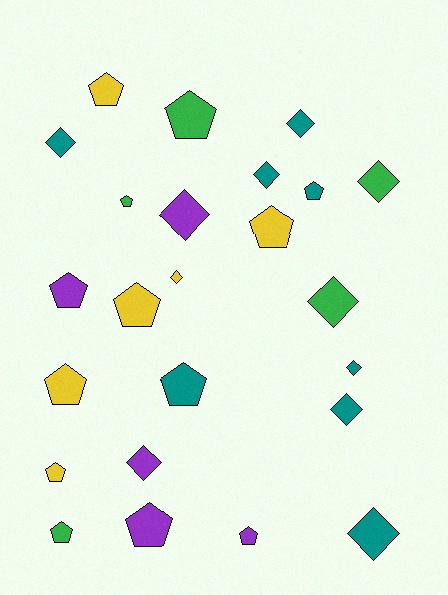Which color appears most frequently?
Teal, with 8 objects.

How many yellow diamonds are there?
There is 1 yellow diamond.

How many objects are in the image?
There are 24 objects.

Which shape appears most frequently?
Pentagon, with 13 objects.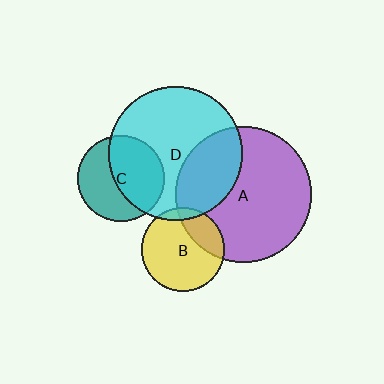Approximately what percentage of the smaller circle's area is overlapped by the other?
Approximately 30%.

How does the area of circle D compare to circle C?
Approximately 2.4 times.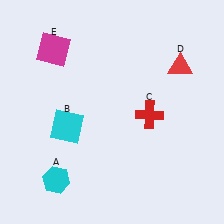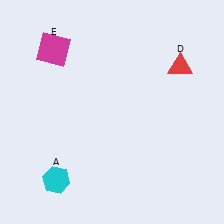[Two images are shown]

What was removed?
The cyan square (B), the red cross (C) were removed in Image 2.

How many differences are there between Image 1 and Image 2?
There are 2 differences between the two images.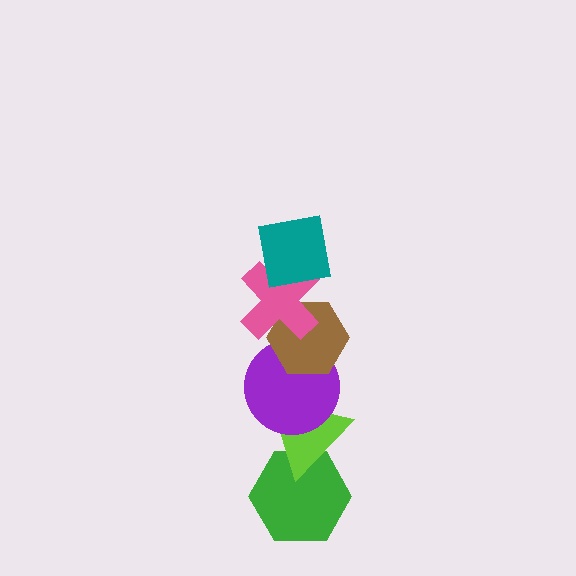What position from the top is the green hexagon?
The green hexagon is 6th from the top.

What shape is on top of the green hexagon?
The lime triangle is on top of the green hexagon.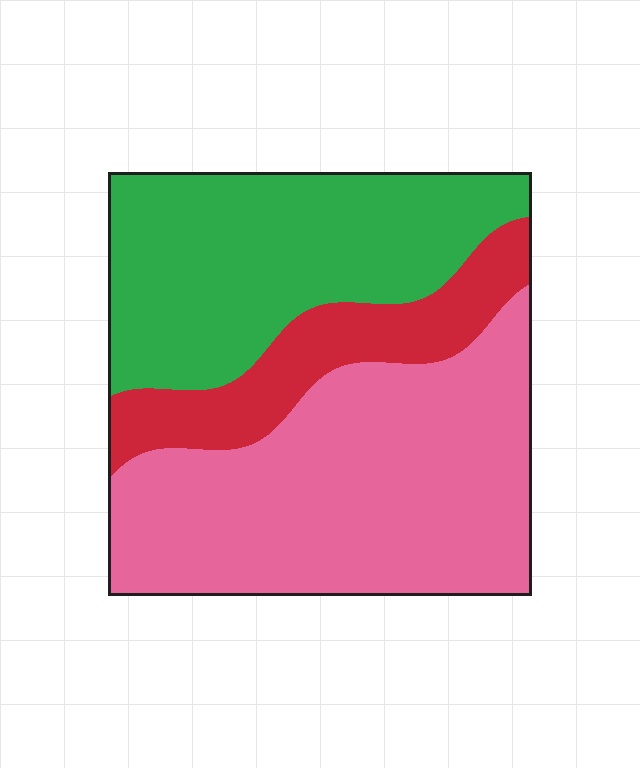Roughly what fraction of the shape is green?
Green takes up about three eighths (3/8) of the shape.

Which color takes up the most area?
Pink, at roughly 50%.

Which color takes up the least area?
Red, at roughly 15%.